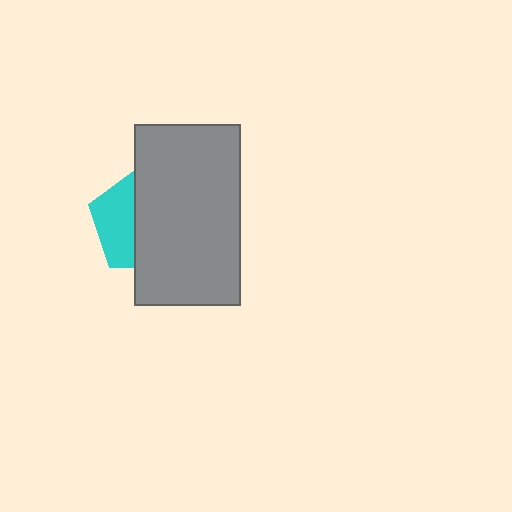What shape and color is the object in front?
The object in front is a gray rectangle.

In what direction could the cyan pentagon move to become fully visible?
The cyan pentagon could move left. That would shift it out from behind the gray rectangle entirely.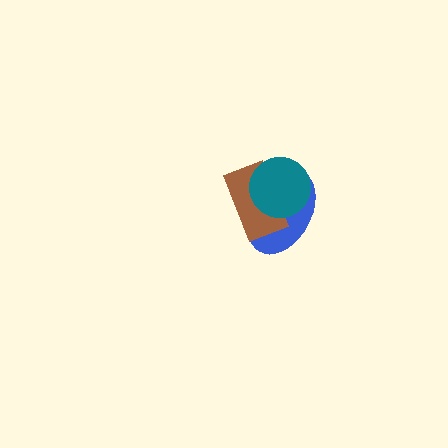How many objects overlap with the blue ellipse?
2 objects overlap with the blue ellipse.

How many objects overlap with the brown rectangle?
2 objects overlap with the brown rectangle.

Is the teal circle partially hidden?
No, no other shape covers it.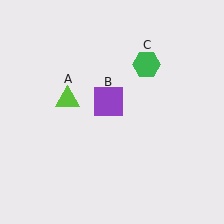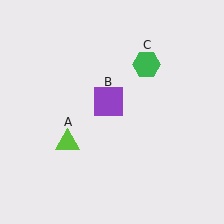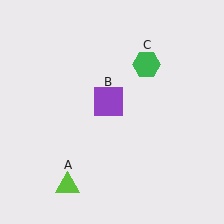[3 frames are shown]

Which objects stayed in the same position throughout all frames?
Purple square (object B) and green hexagon (object C) remained stationary.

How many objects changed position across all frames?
1 object changed position: lime triangle (object A).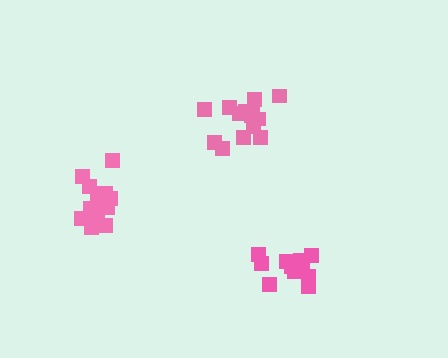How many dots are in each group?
Group 1: 14 dots, Group 2: 15 dots, Group 3: 12 dots (41 total).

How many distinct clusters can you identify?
There are 3 distinct clusters.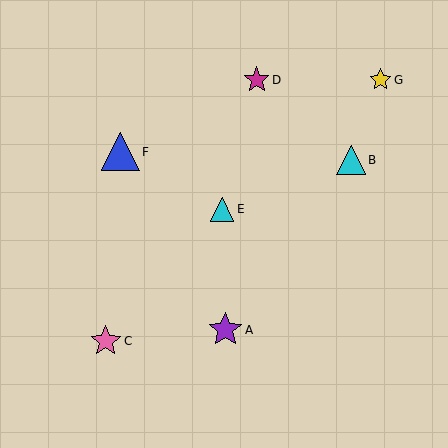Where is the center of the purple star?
The center of the purple star is at (225, 330).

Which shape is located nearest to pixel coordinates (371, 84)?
The yellow star (labeled G) at (380, 80) is nearest to that location.